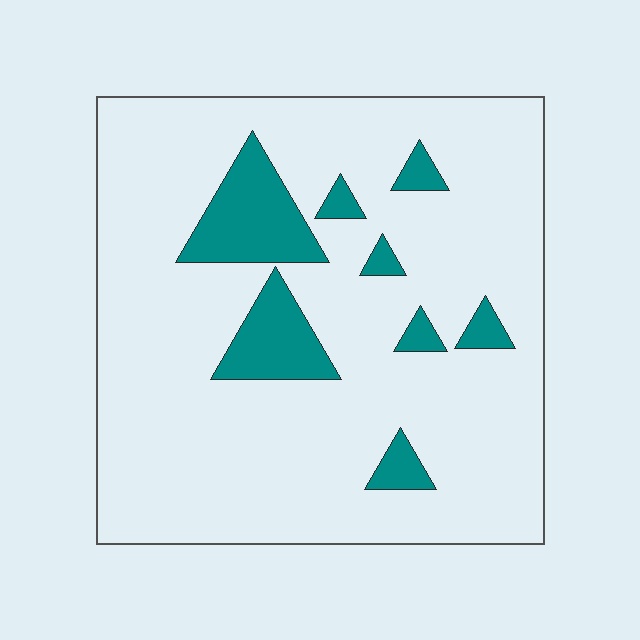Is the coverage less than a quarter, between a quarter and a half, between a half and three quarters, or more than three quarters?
Less than a quarter.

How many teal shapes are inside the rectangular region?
8.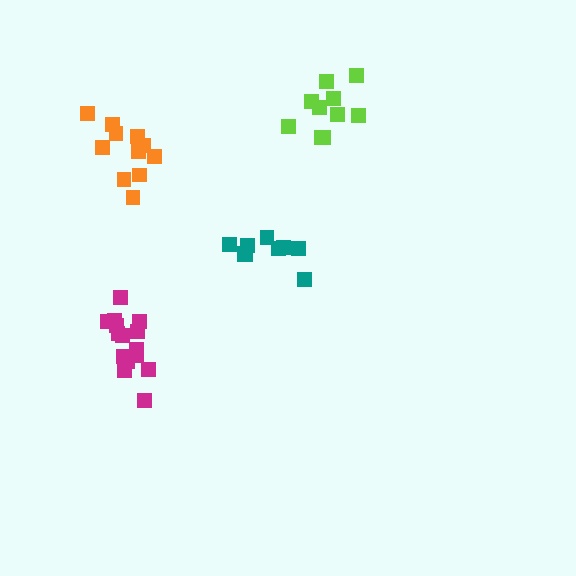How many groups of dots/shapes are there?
There are 4 groups.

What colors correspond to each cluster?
The clusters are colored: orange, magenta, teal, lime.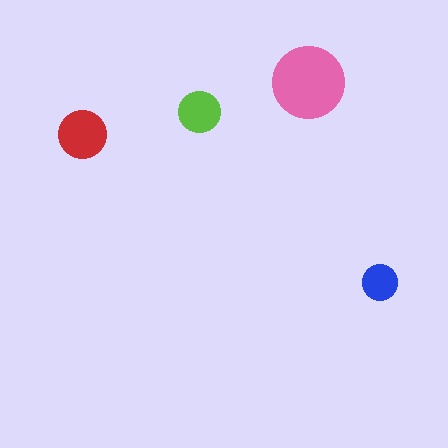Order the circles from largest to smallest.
the pink one, the red one, the lime one, the blue one.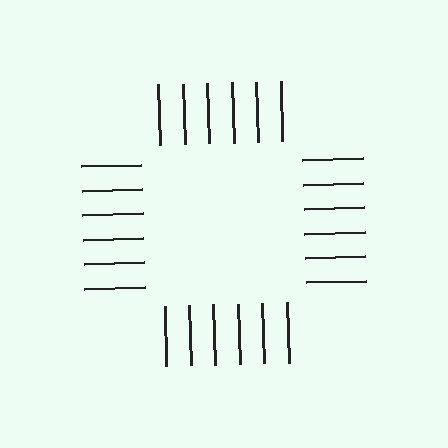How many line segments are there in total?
24 — 6 along each of the 4 edges.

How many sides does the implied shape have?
4 sides — the line-ends trace a square.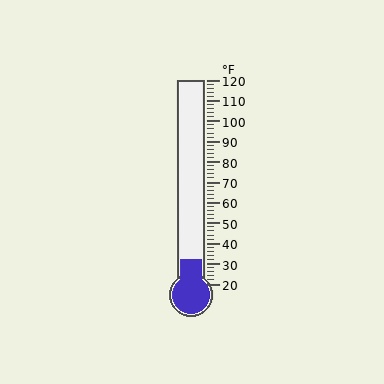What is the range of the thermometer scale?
The thermometer scale ranges from 20°F to 120°F.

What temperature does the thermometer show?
The thermometer shows approximately 32°F.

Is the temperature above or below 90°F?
The temperature is below 90°F.